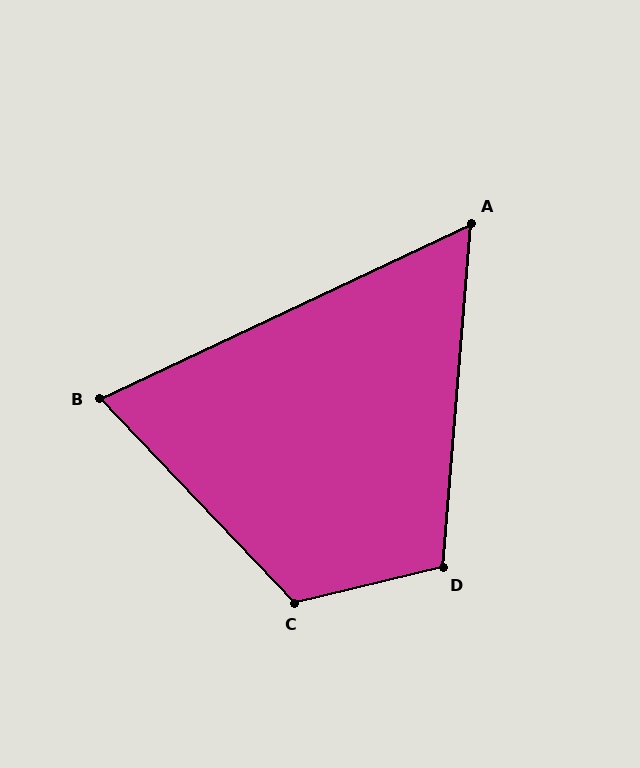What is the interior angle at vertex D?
Approximately 108 degrees (obtuse).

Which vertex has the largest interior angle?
C, at approximately 120 degrees.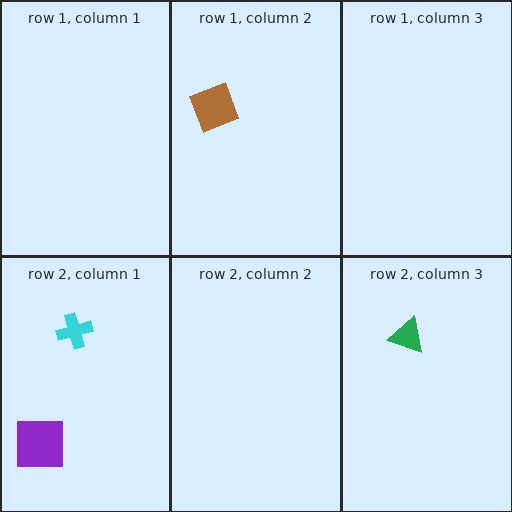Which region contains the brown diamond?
The row 1, column 2 region.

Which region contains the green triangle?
The row 2, column 3 region.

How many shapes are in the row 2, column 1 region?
2.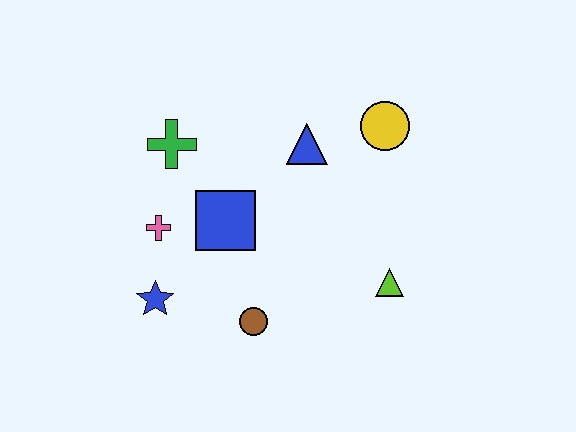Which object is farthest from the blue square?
The yellow circle is farthest from the blue square.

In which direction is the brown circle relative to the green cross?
The brown circle is below the green cross.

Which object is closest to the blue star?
The pink cross is closest to the blue star.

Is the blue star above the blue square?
No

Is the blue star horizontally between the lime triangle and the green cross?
No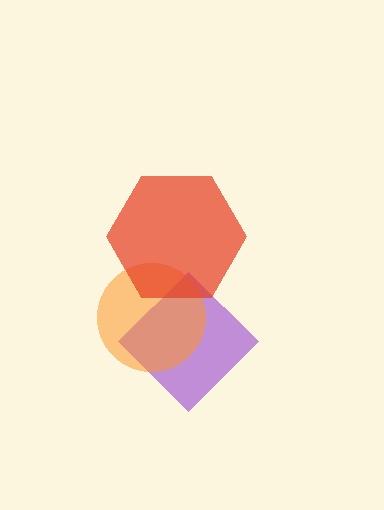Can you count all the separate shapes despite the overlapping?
Yes, there are 3 separate shapes.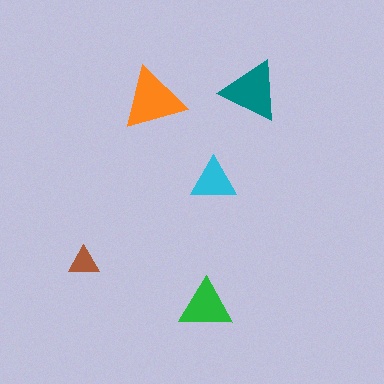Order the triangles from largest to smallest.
the orange one, the teal one, the green one, the cyan one, the brown one.